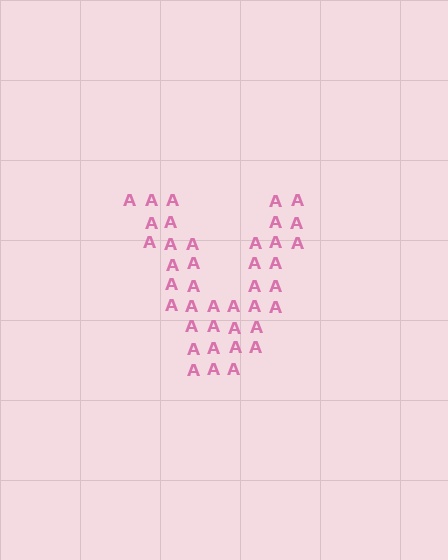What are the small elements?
The small elements are letter A's.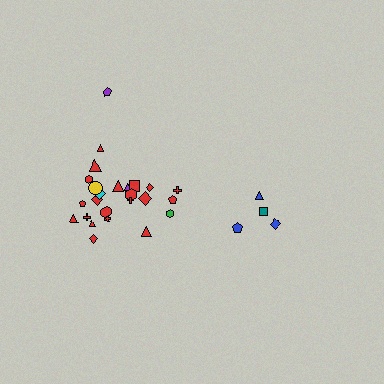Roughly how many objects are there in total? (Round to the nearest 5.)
Roughly 30 objects in total.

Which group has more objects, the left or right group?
The left group.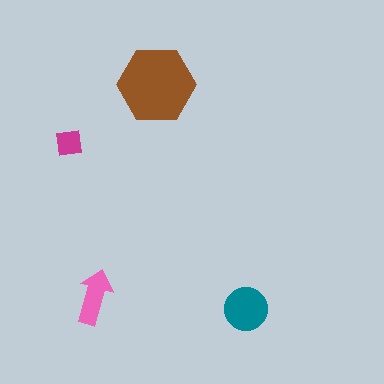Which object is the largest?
The brown hexagon.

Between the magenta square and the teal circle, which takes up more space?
The teal circle.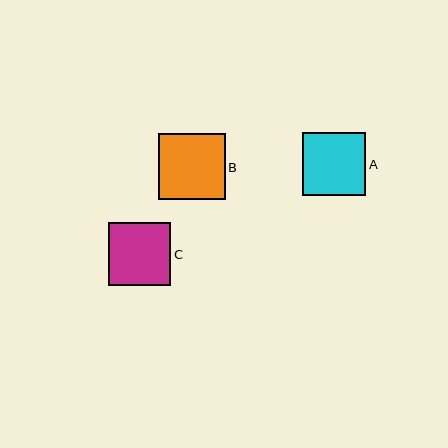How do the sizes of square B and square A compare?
Square B and square A are approximately the same size.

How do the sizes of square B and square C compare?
Square B and square C are approximately the same size.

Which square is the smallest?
Square C is the smallest with a size of approximately 63 pixels.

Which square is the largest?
Square B is the largest with a size of approximately 66 pixels.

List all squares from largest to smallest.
From largest to smallest: B, A, C.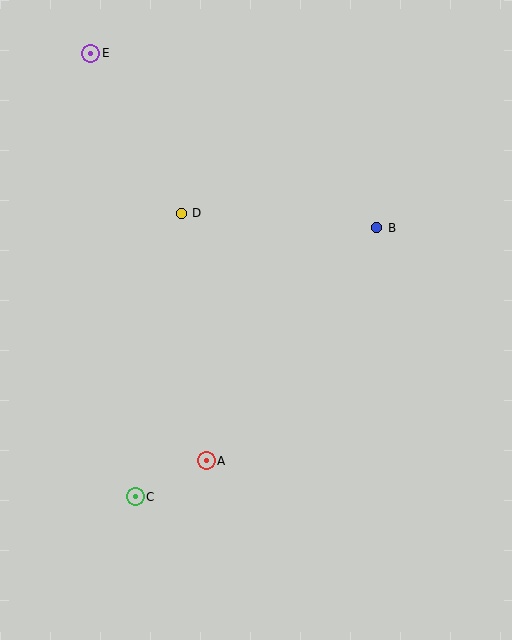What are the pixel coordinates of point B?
Point B is at (377, 228).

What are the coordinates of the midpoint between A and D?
The midpoint between A and D is at (194, 337).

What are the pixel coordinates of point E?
Point E is at (91, 53).